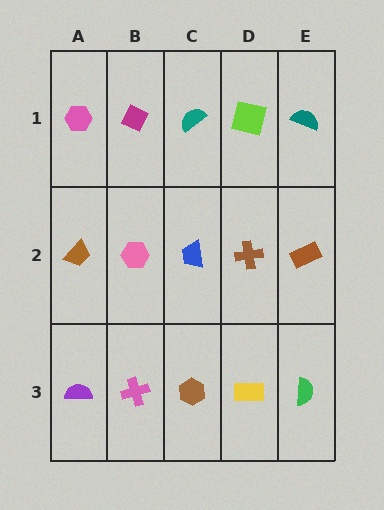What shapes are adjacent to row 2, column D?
A lime square (row 1, column D), a yellow rectangle (row 3, column D), a blue trapezoid (row 2, column C), a brown rectangle (row 2, column E).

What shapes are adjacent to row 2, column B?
A magenta diamond (row 1, column B), a pink cross (row 3, column B), a brown trapezoid (row 2, column A), a blue trapezoid (row 2, column C).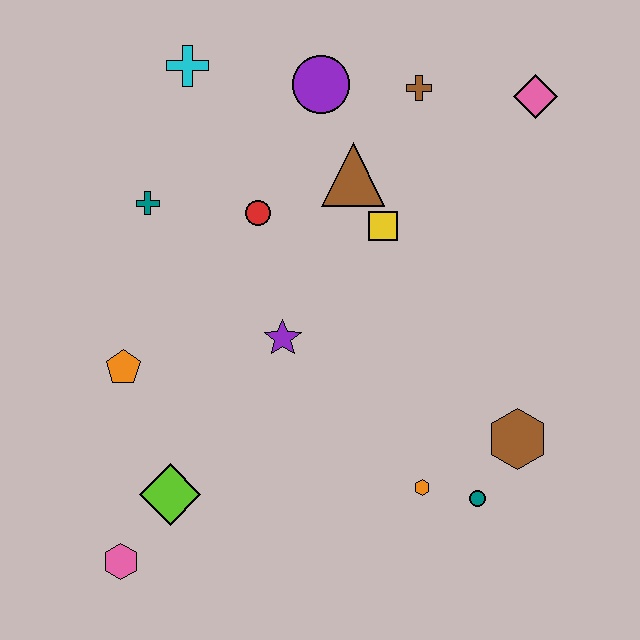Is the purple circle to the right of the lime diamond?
Yes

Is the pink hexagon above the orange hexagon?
No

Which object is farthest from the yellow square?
The pink hexagon is farthest from the yellow square.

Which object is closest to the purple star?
The red circle is closest to the purple star.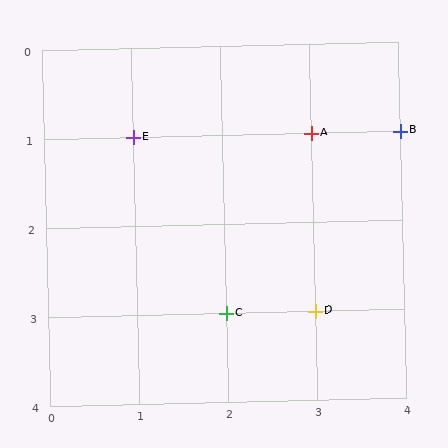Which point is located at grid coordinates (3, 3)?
Point D is at (3, 3).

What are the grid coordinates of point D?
Point D is at grid coordinates (3, 3).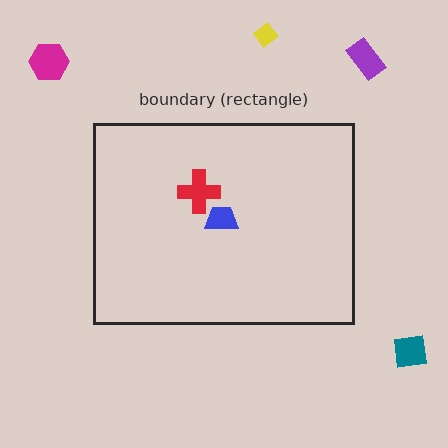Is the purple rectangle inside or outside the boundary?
Outside.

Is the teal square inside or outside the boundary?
Outside.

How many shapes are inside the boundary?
2 inside, 4 outside.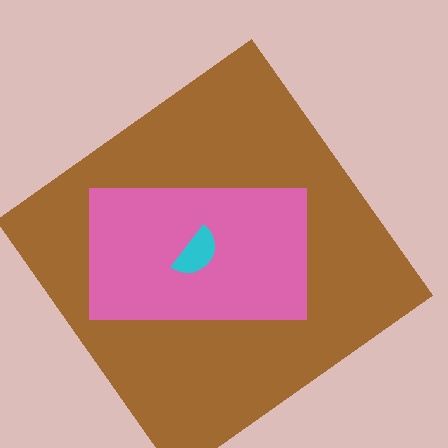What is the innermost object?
The cyan semicircle.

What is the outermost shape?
The brown diamond.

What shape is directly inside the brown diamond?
The pink rectangle.